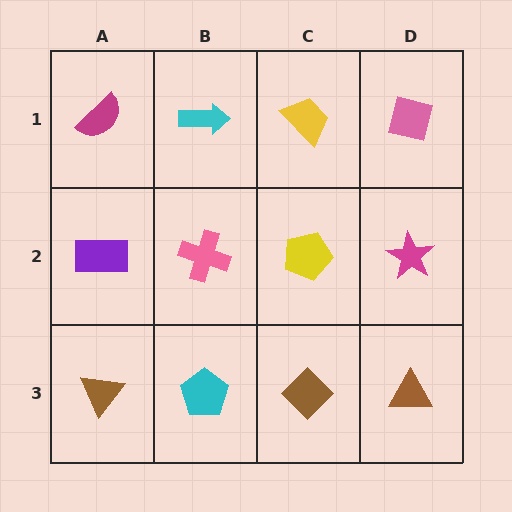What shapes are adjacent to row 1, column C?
A yellow pentagon (row 2, column C), a cyan arrow (row 1, column B), a pink square (row 1, column D).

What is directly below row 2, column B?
A cyan pentagon.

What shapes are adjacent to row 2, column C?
A yellow trapezoid (row 1, column C), a brown diamond (row 3, column C), a pink cross (row 2, column B), a magenta star (row 2, column D).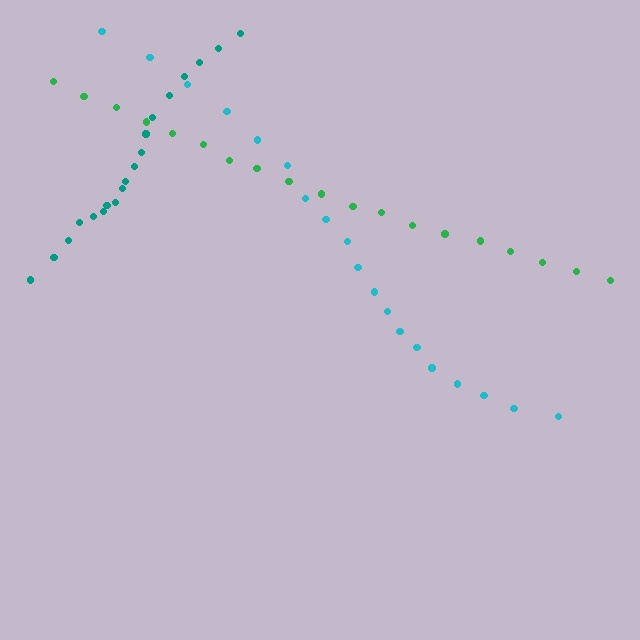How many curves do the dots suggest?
There are 3 distinct paths.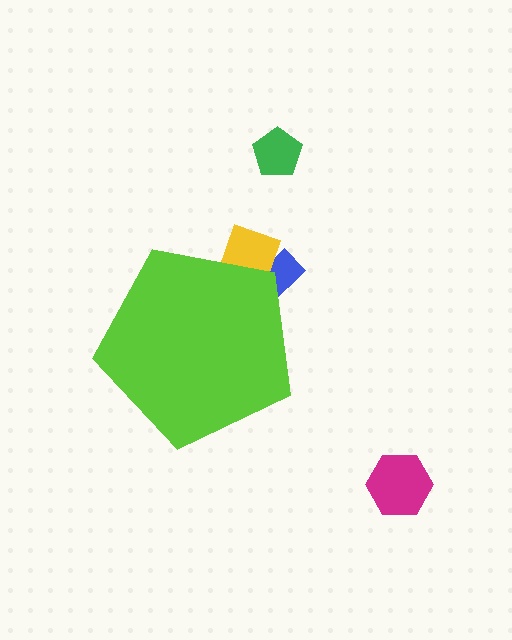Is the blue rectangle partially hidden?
Yes, the blue rectangle is partially hidden behind the lime pentagon.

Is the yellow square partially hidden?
Yes, the yellow square is partially hidden behind the lime pentagon.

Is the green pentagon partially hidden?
No, the green pentagon is fully visible.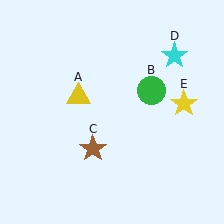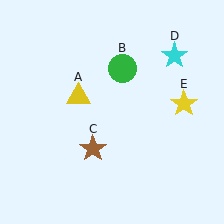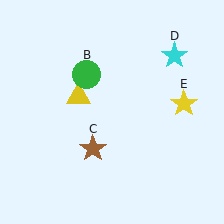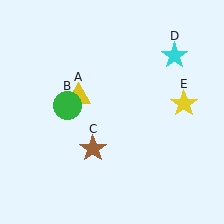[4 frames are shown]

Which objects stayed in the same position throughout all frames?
Yellow triangle (object A) and brown star (object C) and cyan star (object D) and yellow star (object E) remained stationary.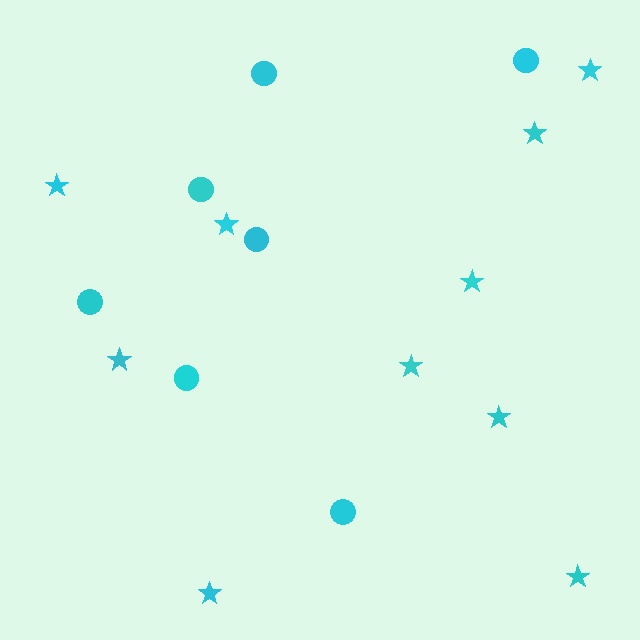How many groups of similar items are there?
There are 2 groups: one group of stars (10) and one group of circles (7).